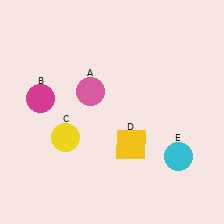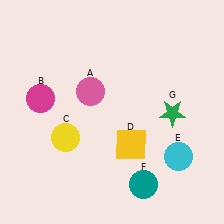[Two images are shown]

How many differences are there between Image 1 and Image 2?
There are 2 differences between the two images.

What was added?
A teal circle (F), a green star (G) were added in Image 2.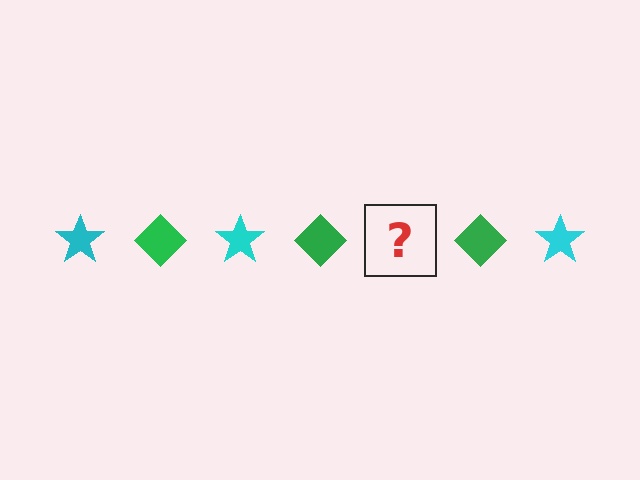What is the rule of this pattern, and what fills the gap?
The rule is that the pattern alternates between cyan star and green diamond. The gap should be filled with a cyan star.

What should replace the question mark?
The question mark should be replaced with a cyan star.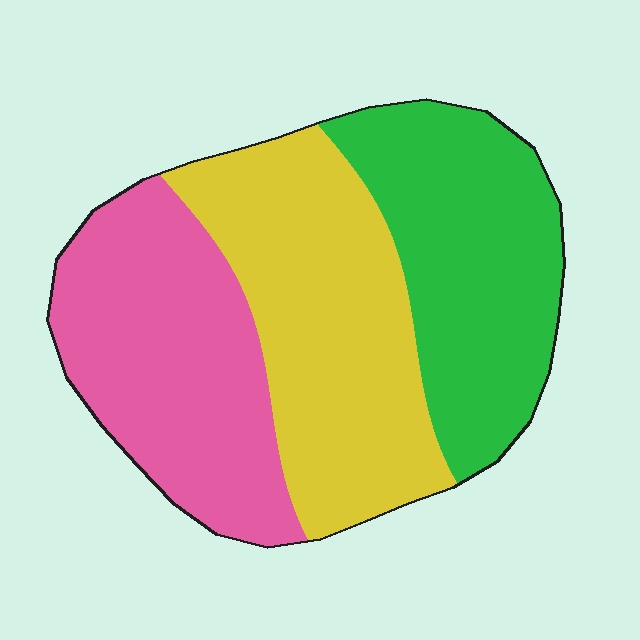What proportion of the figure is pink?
Pink takes up about one third (1/3) of the figure.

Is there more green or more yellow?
Yellow.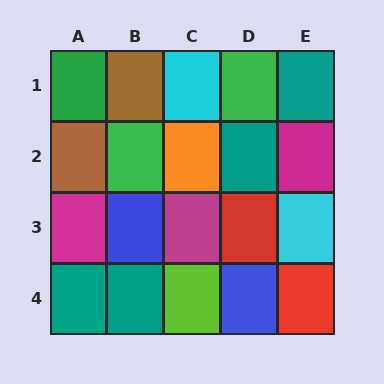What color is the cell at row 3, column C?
Magenta.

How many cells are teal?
4 cells are teal.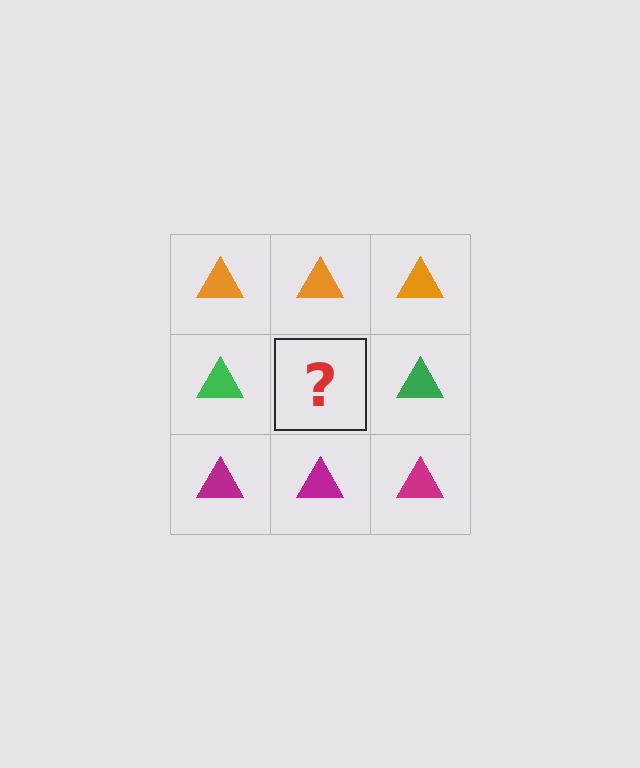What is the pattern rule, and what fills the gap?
The rule is that each row has a consistent color. The gap should be filled with a green triangle.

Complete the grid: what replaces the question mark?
The question mark should be replaced with a green triangle.